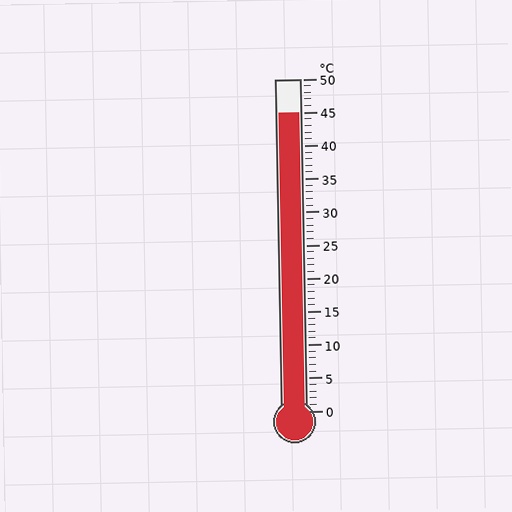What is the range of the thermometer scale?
The thermometer scale ranges from 0°C to 50°C.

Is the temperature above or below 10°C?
The temperature is above 10°C.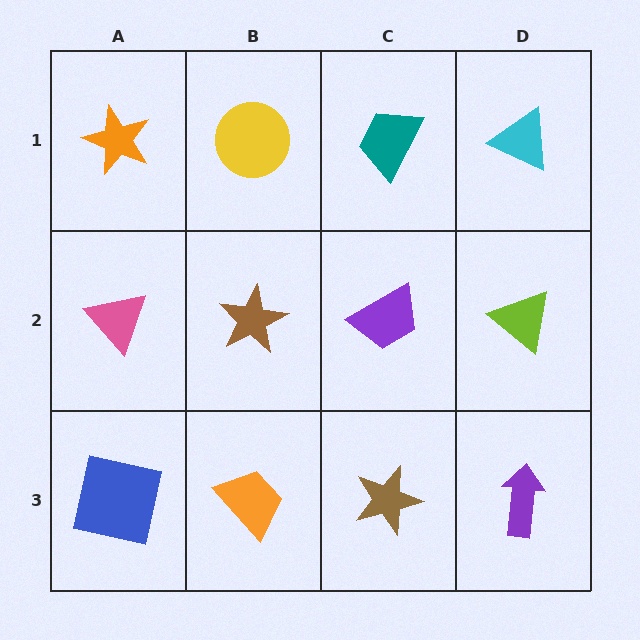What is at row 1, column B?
A yellow circle.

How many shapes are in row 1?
4 shapes.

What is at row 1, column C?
A teal trapezoid.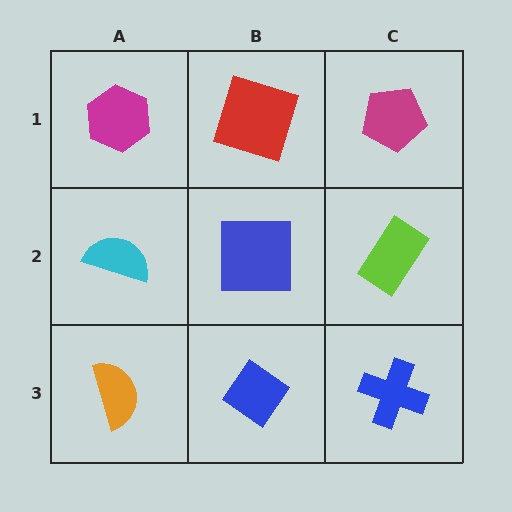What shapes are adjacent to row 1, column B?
A blue square (row 2, column B), a magenta hexagon (row 1, column A), a magenta pentagon (row 1, column C).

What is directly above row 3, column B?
A blue square.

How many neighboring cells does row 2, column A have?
3.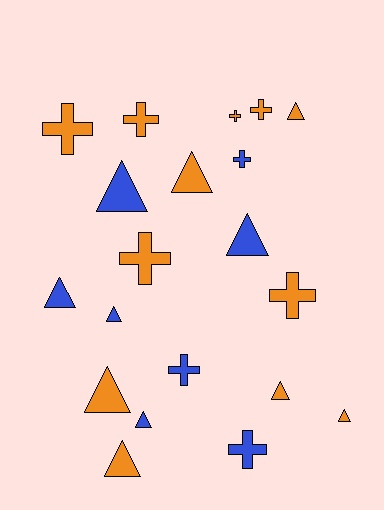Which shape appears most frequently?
Triangle, with 11 objects.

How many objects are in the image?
There are 20 objects.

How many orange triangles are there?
There are 6 orange triangles.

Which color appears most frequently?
Orange, with 12 objects.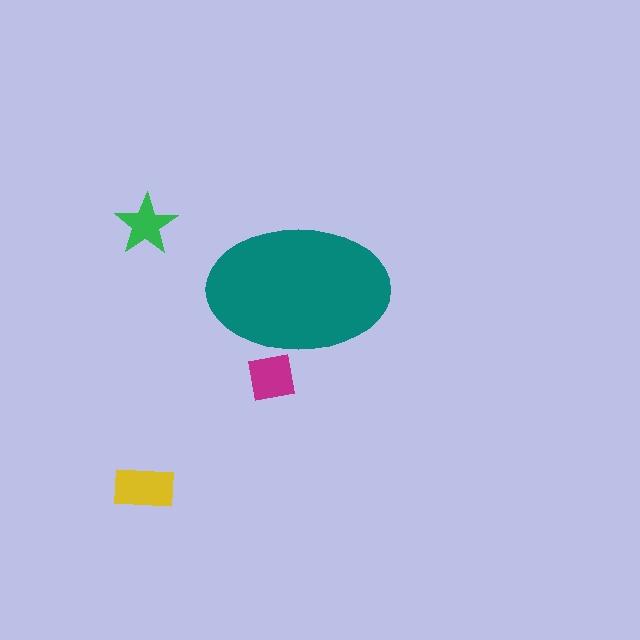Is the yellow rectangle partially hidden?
No, the yellow rectangle is fully visible.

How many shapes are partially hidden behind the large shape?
1 shape is partially hidden.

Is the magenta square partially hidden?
Yes, the magenta square is partially hidden behind the teal ellipse.